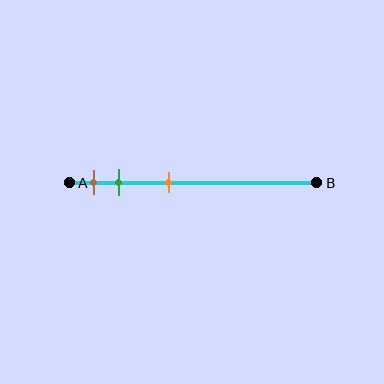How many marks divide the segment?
There are 3 marks dividing the segment.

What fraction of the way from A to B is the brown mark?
The brown mark is approximately 10% (0.1) of the way from A to B.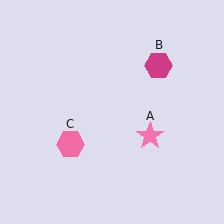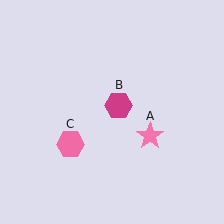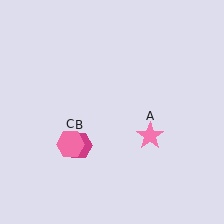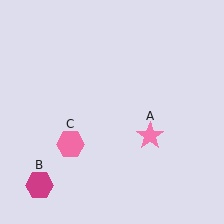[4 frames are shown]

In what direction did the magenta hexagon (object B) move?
The magenta hexagon (object B) moved down and to the left.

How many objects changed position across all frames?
1 object changed position: magenta hexagon (object B).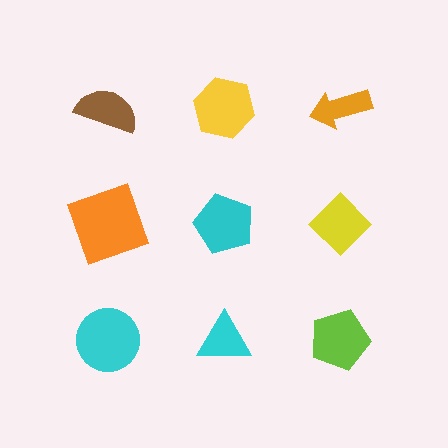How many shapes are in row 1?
3 shapes.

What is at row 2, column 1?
An orange square.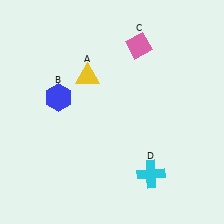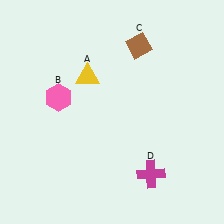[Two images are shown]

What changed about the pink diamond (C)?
In Image 1, C is pink. In Image 2, it changed to brown.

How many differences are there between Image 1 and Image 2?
There are 3 differences between the two images.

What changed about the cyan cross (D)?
In Image 1, D is cyan. In Image 2, it changed to magenta.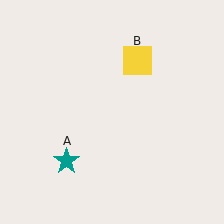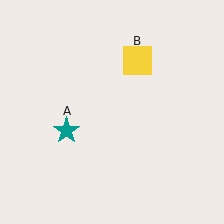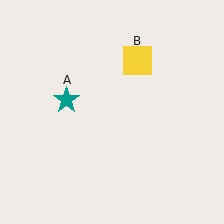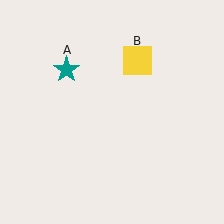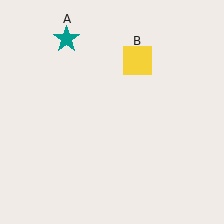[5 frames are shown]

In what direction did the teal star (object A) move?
The teal star (object A) moved up.